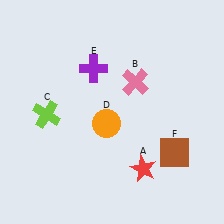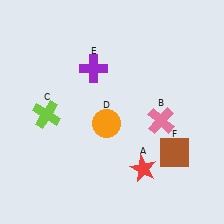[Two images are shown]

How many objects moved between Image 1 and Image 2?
1 object moved between the two images.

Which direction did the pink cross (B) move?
The pink cross (B) moved down.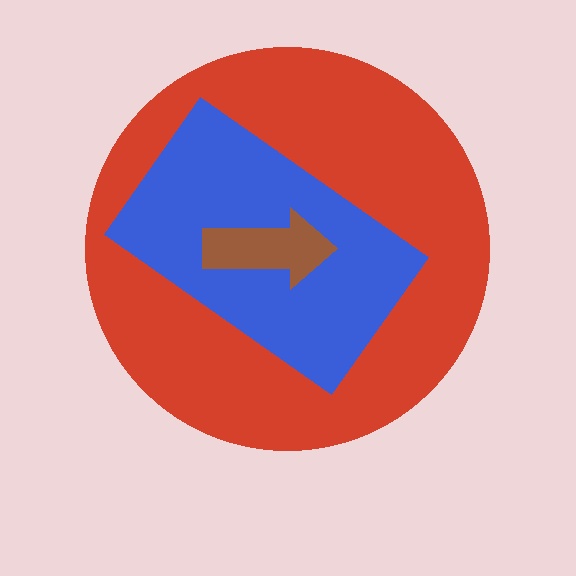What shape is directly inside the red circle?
The blue rectangle.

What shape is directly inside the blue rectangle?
The brown arrow.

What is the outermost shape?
The red circle.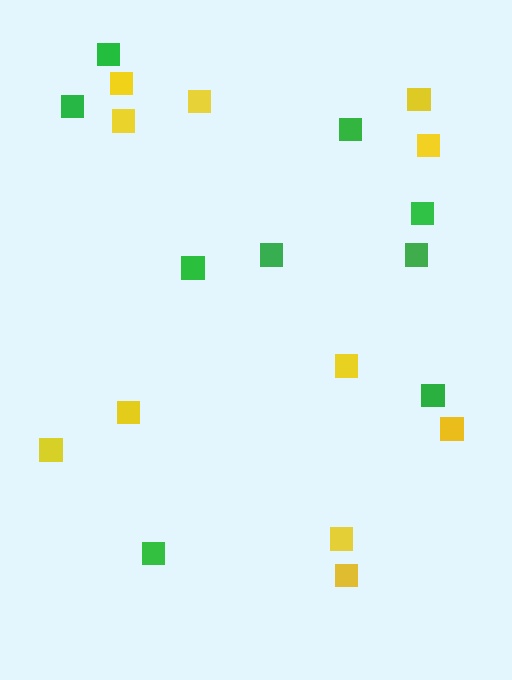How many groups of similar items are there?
There are 2 groups: one group of green squares (9) and one group of yellow squares (11).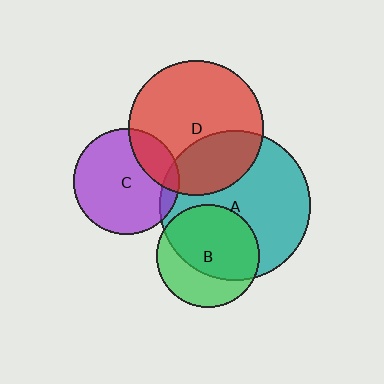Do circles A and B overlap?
Yes.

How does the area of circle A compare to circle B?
Approximately 2.1 times.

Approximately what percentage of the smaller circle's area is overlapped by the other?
Approximately 65%.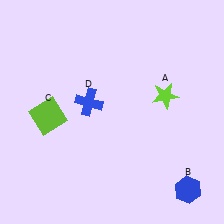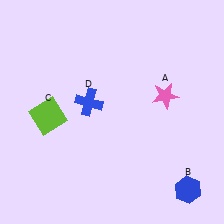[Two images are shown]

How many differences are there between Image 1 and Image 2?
There is 1 difference between the two images.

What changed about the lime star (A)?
In Image 1, A is lime. In Image 2, it changed to pink.